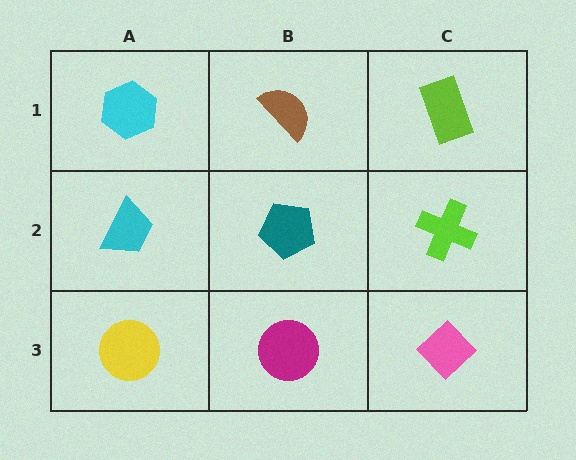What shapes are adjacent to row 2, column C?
A lime rectangle (row 1, column C), a pink diamond (row 3, column C), a teal pentagon (row 2, column B).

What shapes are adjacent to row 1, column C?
A lime cross (row 2, column C), a brown semicircle (row 1, column B).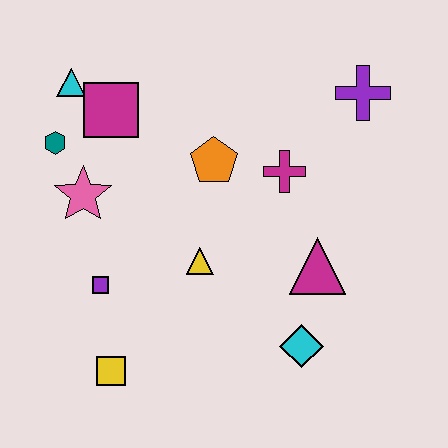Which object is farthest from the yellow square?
The purple cross is farthest from the yellow square.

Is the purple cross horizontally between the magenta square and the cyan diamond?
No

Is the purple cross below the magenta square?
No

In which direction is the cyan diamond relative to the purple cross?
The cyan diamond is below the purple cross.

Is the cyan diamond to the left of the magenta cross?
No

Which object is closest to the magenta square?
The cyan triangle is closest to the magenta square.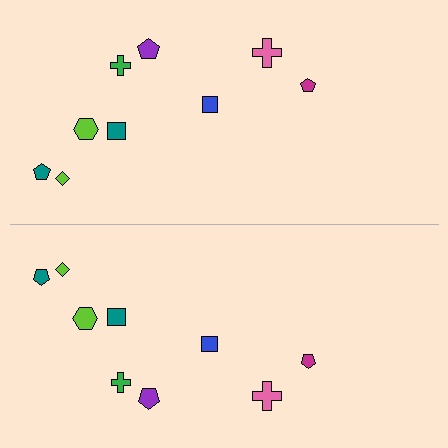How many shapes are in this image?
There are 18 shapes in this image.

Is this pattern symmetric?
Yes, this pattern has bilateral (reflection) symmetry.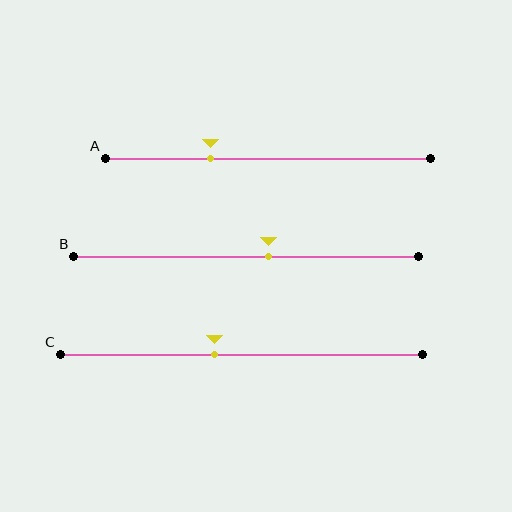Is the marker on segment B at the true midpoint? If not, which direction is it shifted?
No, the marker on segment B is shifted to the right by about 6% of the segment length.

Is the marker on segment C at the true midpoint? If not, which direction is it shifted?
No, the marker on segment C is shifted to the left by about 7% of the segment length.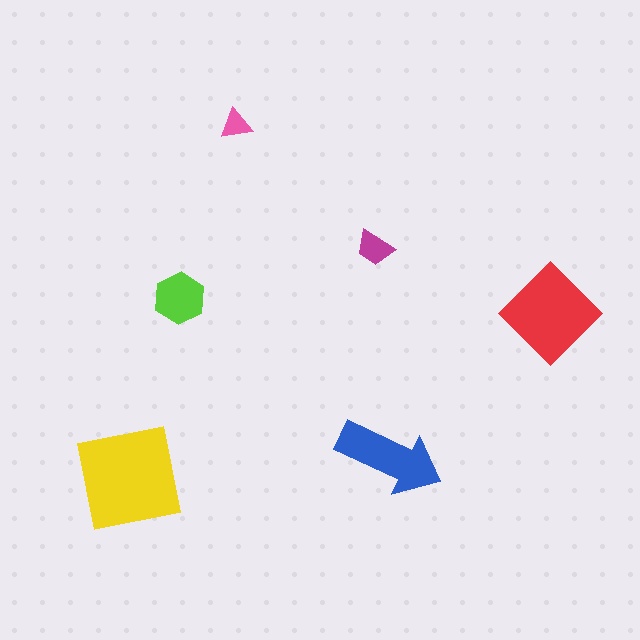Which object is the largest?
The yellow square.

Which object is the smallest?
The pink triangle.